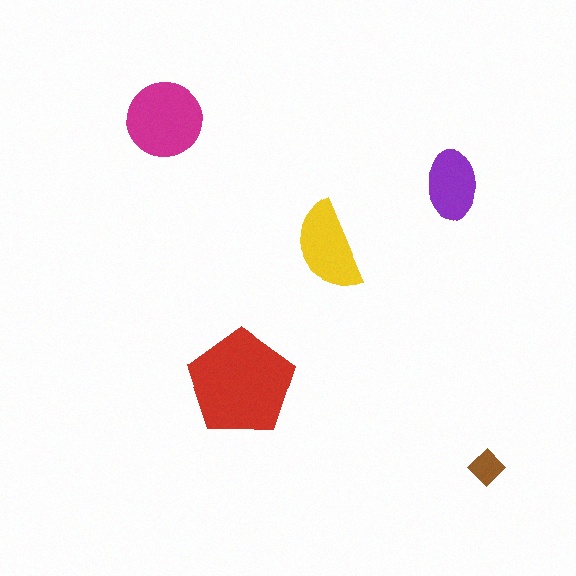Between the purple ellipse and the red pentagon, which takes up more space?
The red pentagon.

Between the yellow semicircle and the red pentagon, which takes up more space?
The red pentagon.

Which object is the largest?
The red pentagon.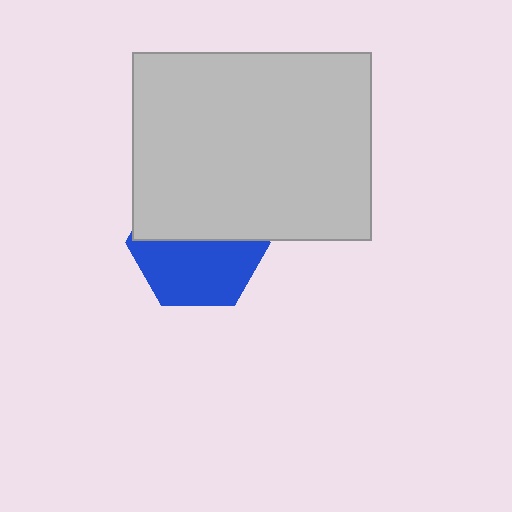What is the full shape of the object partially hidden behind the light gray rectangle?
The partially hidden object is a blue hexagon.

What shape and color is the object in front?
The object in front is a light gray rectangle.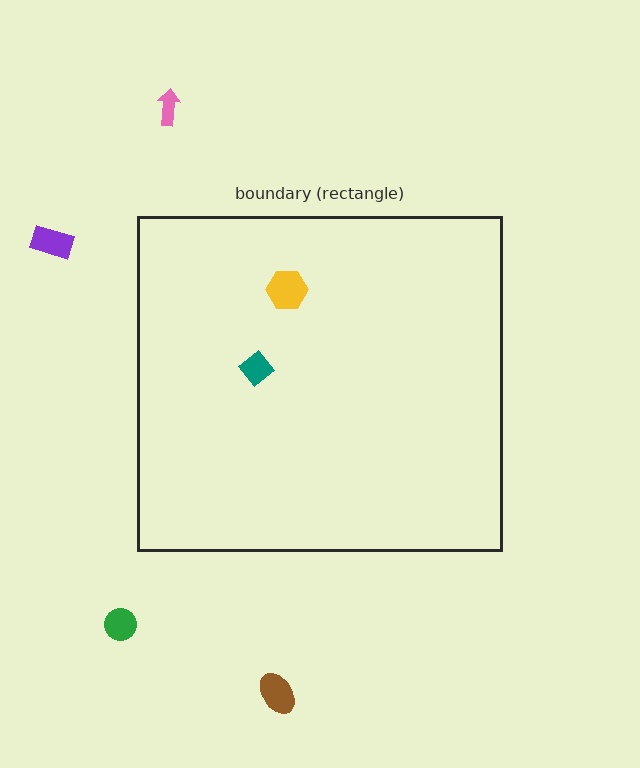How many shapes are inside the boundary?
2 inside, 4 outside.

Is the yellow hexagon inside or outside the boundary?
Inside.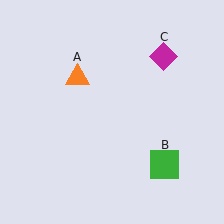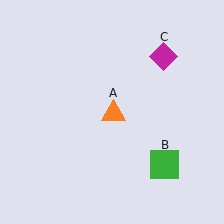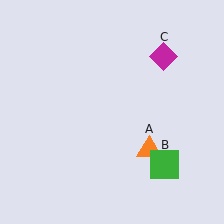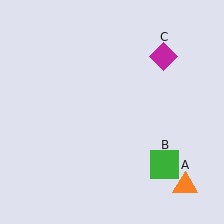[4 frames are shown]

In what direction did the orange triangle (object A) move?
The orange triangle (object A) moved down and to the right.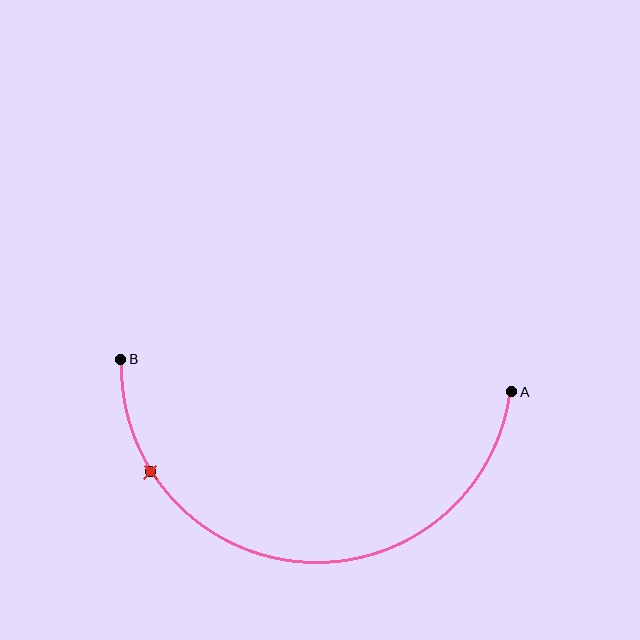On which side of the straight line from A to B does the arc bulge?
The arc bulges below the straight line connecting A and B.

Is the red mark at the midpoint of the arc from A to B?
No. The red mark lies on the arc but is closer to endpoint B. The arc midpoint would be at the point on the curve equidistant along the arc from both A and B.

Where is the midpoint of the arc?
The arc midpoint is the point on the curve farthest from the straight line joining A and B. It sits below that line.